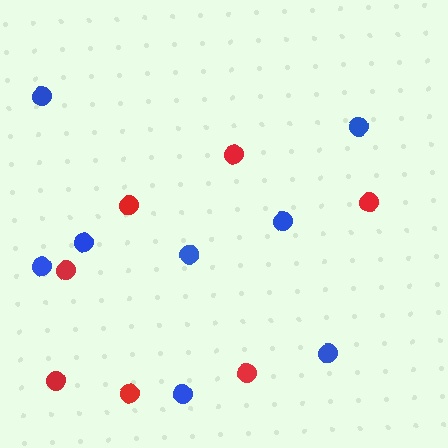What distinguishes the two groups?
There are 2 groups: one group of blue circles (8) and one group of red circles (7).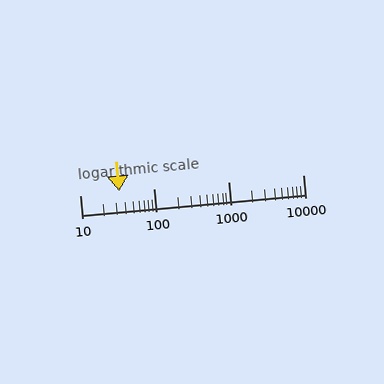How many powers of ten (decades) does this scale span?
The scale spans 3 decades, from 10 to 10000.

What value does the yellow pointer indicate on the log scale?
The pointer indicates approximately 34.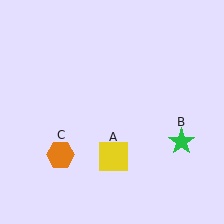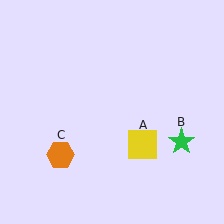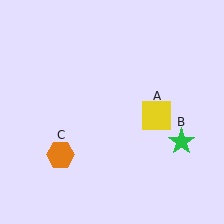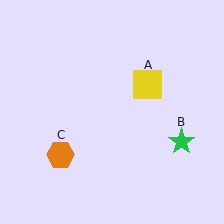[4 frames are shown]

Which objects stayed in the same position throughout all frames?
Green star (object B) and orange hexagon (object C) remained stationary.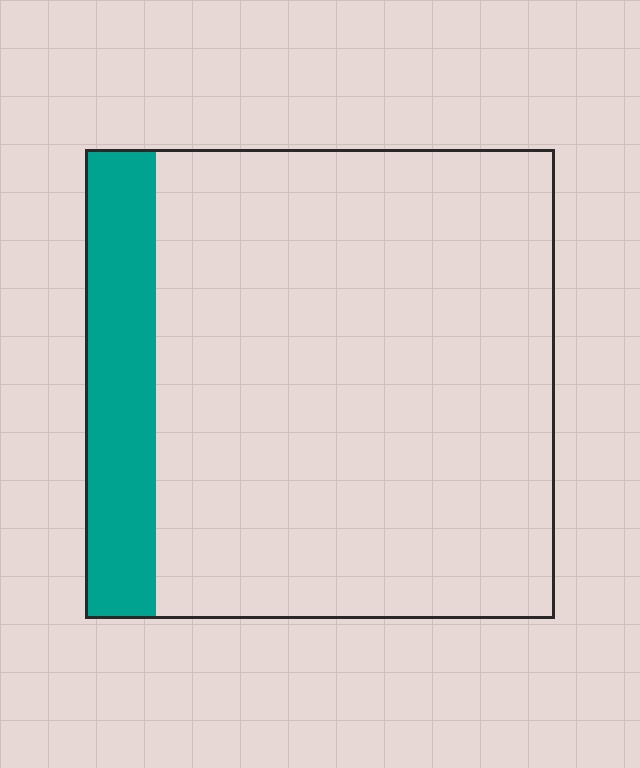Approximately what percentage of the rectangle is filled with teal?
Approximately 15%.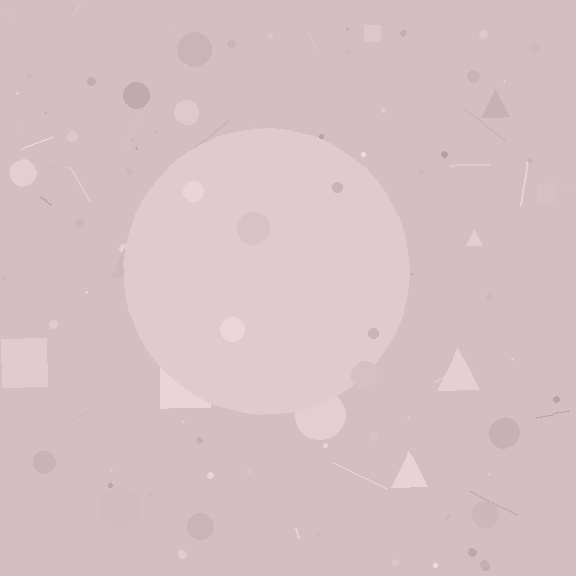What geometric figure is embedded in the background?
A circle is embedded in the background.